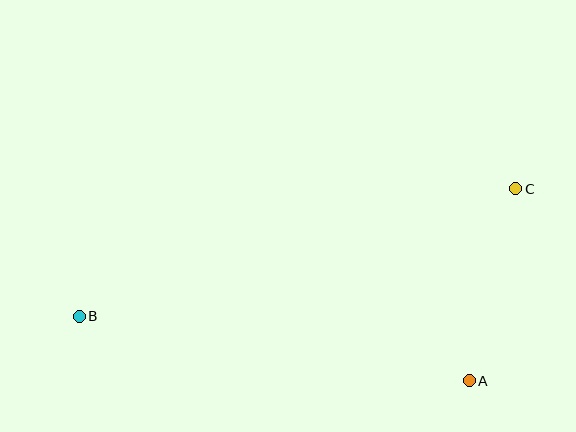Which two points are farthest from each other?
Points B and C are farthest from each other.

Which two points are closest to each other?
Points A and C are closest to each other.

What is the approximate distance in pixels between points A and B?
The distance between A and B is approximately 395 pixels.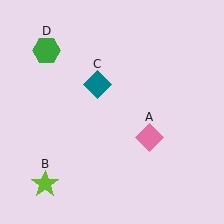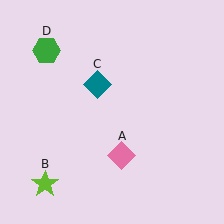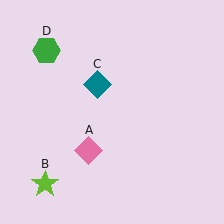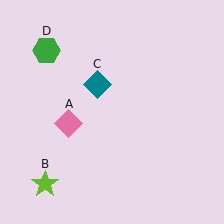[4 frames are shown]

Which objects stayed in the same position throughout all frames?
Lime star (object B) and teal diamond (object C) and green hexagon (object D) remained stationary.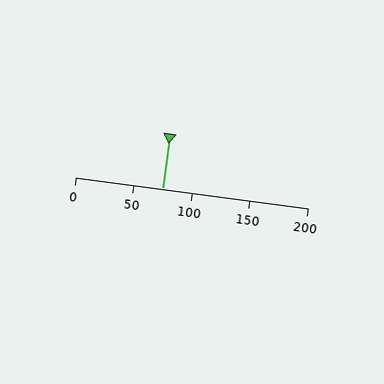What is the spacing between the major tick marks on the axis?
The major ticks are spaced 50 apart.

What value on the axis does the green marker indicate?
The marker indicates approximately 75.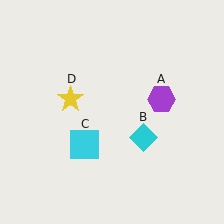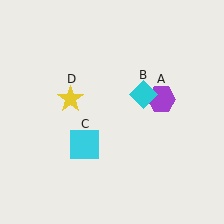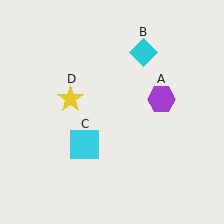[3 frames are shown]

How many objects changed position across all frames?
1 object changed position: cyan diamond (object B).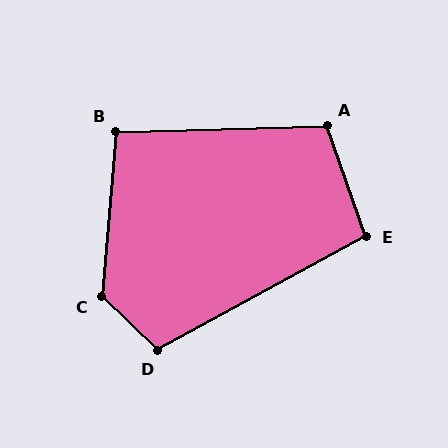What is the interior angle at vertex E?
Approximately 99 degrees (obtuse).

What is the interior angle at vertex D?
Approximately 108 degrees (obtuse).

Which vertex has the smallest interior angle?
B, at approximately 96 degrees.